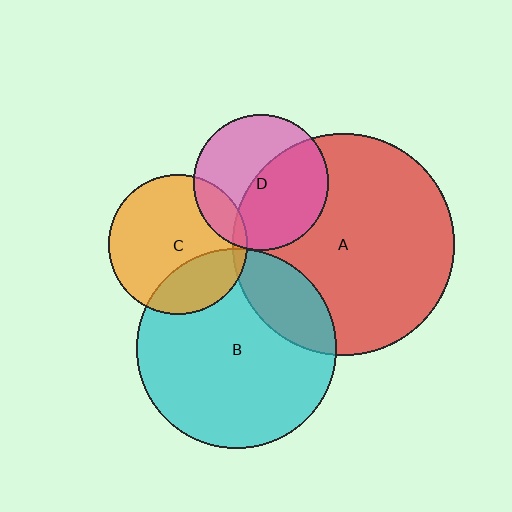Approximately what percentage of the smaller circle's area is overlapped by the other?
Approximately 5%.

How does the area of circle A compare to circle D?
Approximately 2.7 times.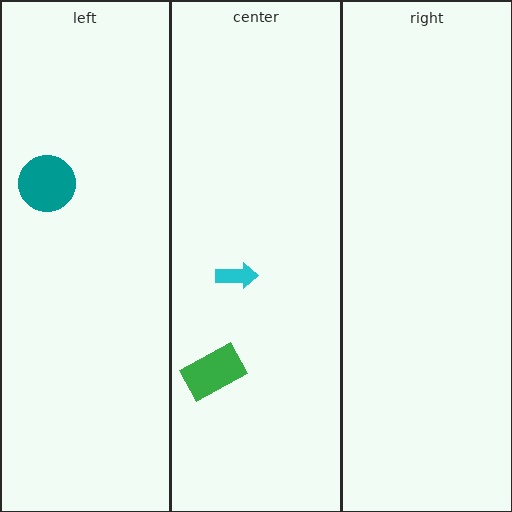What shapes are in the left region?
The teal circle.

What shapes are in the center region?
The cyan arrow, the green rectangle.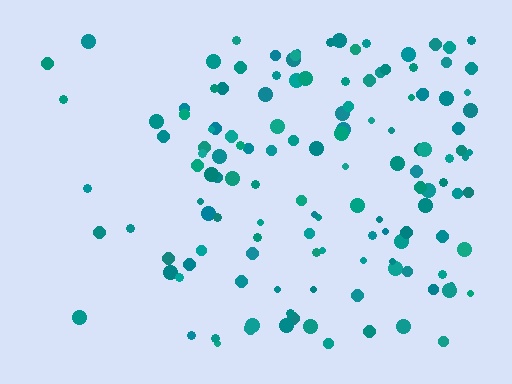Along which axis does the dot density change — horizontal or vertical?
Horizontal.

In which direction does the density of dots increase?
From left to right, with the right side densest.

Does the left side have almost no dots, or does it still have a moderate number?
Still a moderate number, just noticeably fewer than the right.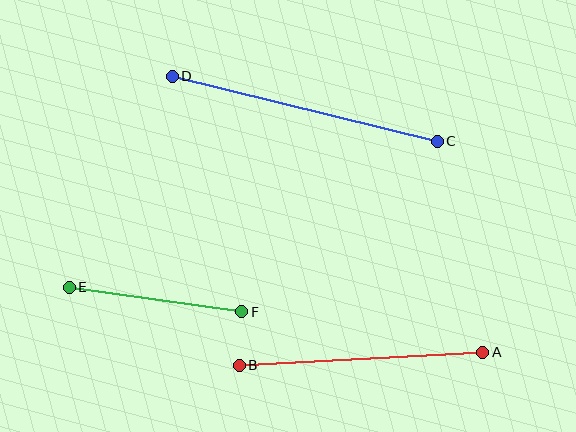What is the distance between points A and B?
The distance is approximately 244 pixels.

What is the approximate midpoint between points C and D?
The midpoint is at approximately (305, 109) pixels.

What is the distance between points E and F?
The distance is approximately 175 pixels.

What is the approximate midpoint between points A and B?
The midpoint is at approximately (361, 359) pixels.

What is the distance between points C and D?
The distance is approximately 273 pixels.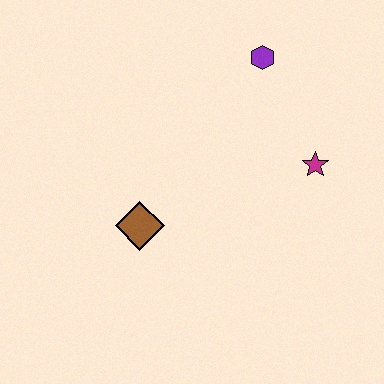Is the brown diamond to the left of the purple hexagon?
Yes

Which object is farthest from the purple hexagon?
The brown diamond is farthest from the purple hexagon.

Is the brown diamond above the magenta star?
No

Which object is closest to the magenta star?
The purple hexagon is closest to the magenta star.